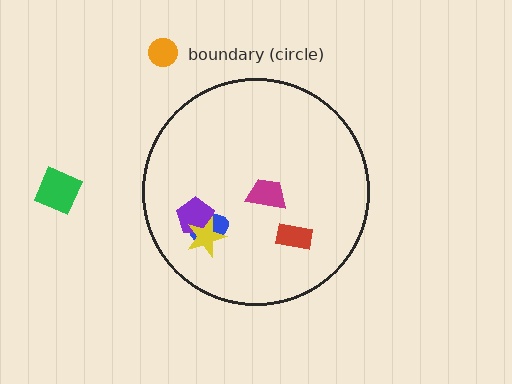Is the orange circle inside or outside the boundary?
Outside.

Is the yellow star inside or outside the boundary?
Inside.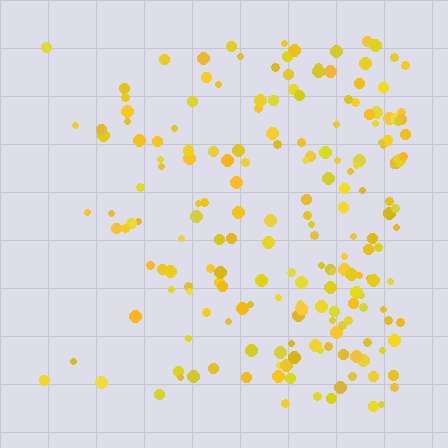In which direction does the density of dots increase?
From left to right, with the right side densest.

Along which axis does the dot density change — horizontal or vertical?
Horizontal.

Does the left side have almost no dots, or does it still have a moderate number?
Still a moderate number, just noticeably fewer than the right.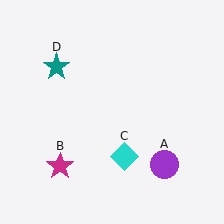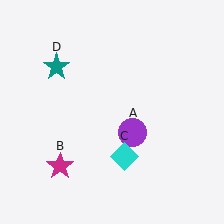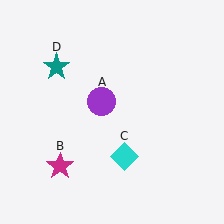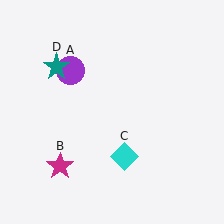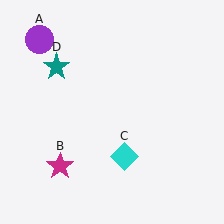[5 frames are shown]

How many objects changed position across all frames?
1 object changed position: purple circle (object A).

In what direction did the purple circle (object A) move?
The purple circle (object A) moved up and to the left.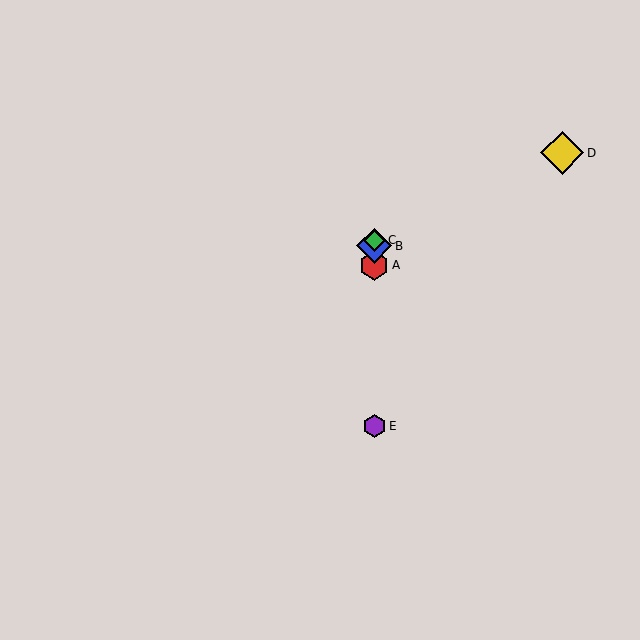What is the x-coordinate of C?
Object C is at x≈374.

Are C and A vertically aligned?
Yes, both are at x≈374.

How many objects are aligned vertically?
4 objects (A, B, C, E) are aligned vertically.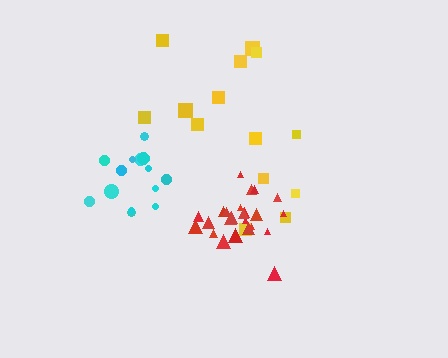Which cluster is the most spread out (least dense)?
Yellow.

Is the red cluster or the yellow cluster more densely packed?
Red.